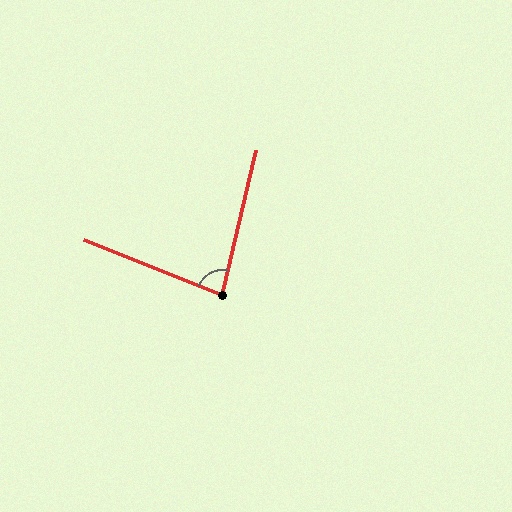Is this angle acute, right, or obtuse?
It is acute.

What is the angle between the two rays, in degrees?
Approximately 82 degrees.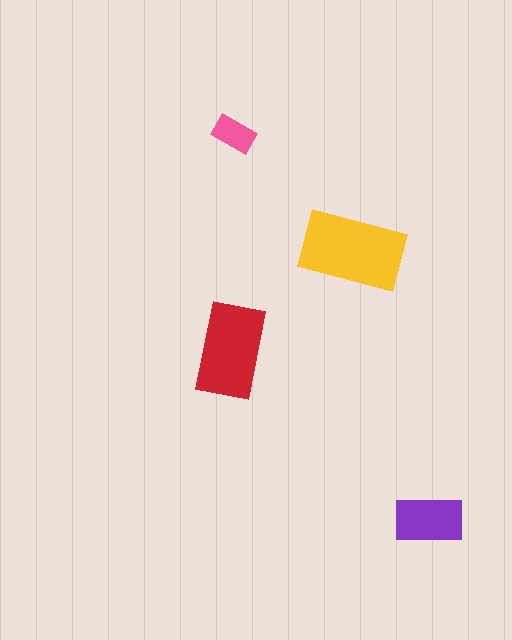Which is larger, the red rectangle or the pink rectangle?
The red one.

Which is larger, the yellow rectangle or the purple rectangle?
The yellow one.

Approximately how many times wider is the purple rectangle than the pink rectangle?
About 1.5 times wider.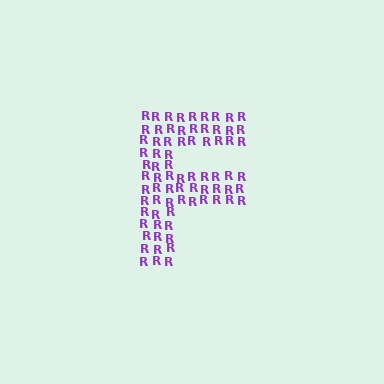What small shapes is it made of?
It is made of small letter R's.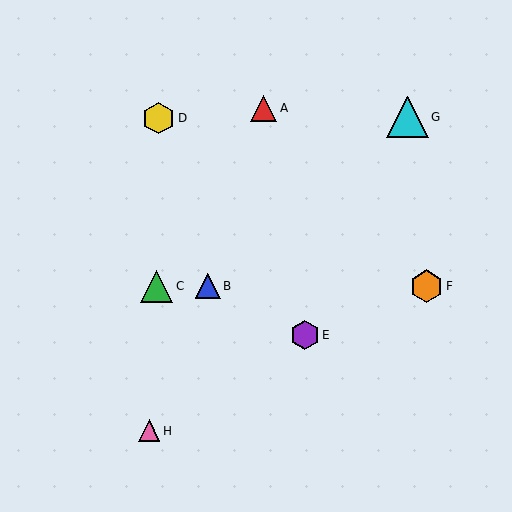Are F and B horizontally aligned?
Yes, both are at y≈286.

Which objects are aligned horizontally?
Objects B, C, F are aligned horizontally.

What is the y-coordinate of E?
Object E is at y≈335.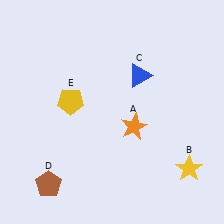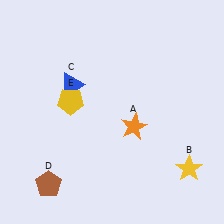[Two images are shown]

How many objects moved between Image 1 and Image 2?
1 object moved between the two images.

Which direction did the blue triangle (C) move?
The blue triangle (C) moved left.